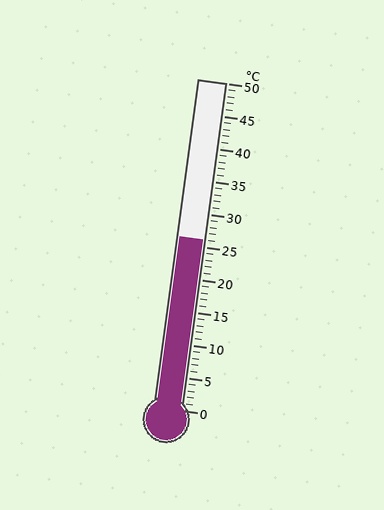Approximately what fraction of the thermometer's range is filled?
The thermometer is filled to approximately 50% of its range.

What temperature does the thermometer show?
The thermometer shows approximately 26°C.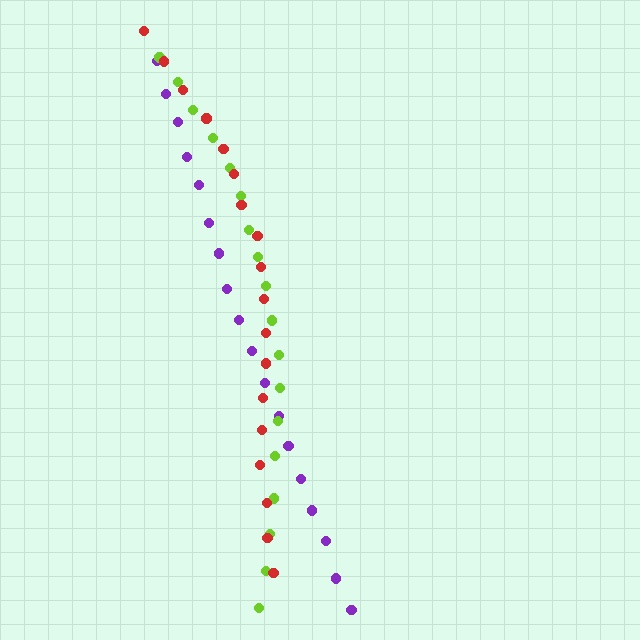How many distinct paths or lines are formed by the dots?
There are 3 distinct paths.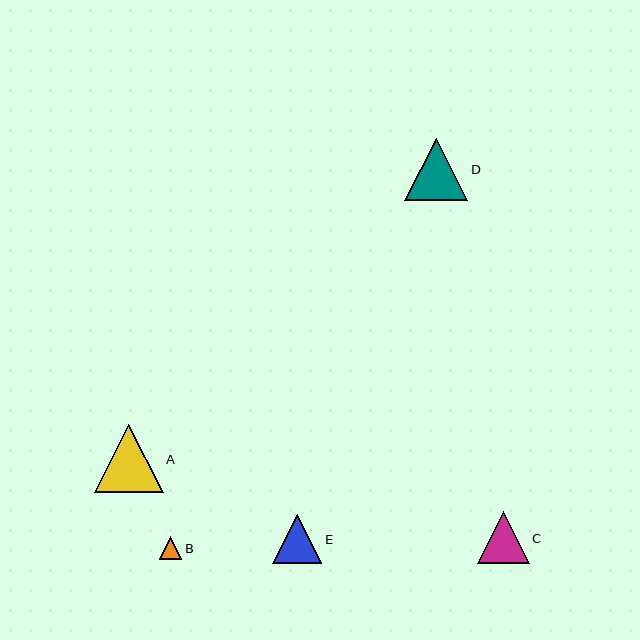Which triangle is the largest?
Triangle A is the largest with a size of approximately 69 pixels.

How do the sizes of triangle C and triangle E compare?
Triangle C and triangle E are approximately the same size.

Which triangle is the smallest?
Triangle B is the smallest with a size of approximately 23 pixels.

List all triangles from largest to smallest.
From largest to smallest: A, D, C, E, B.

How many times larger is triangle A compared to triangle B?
Triangle A is approximately 3.0 times the size of triangle B.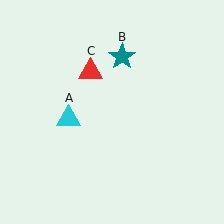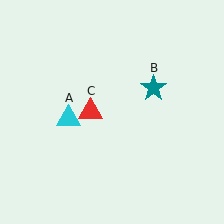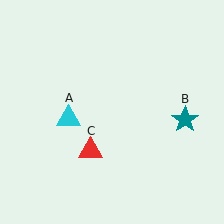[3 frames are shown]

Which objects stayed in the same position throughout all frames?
Cyan triangle (object A) remained stationary.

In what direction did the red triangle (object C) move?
The red triangle (object C) moved down.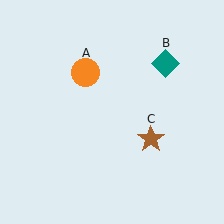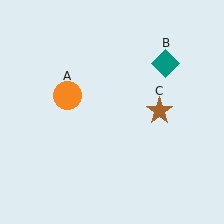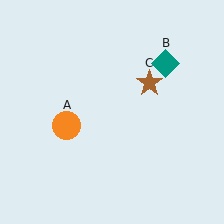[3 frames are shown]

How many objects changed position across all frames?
2 objects changed position: orange circle (object A), brown star (object C).